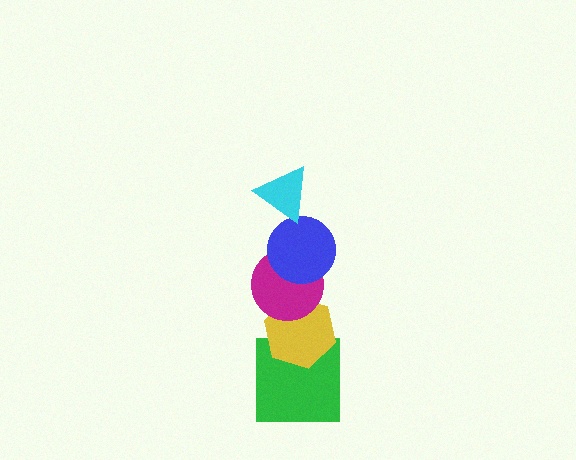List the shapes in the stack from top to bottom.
From top to bottom: the cyan triangle, the blue circle, the magenta circle, the yellow hexagon, the green square.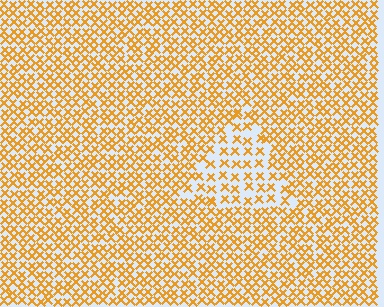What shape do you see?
I see a triangle.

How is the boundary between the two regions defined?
The boundary is defined by a change in element density (approximately 1.8x ratio). All elements are the same color, size, and shape.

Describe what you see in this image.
The image contains small orange elements arranged at two different densities. A triangle-shaped region is visible where the elements are less densely packed than the surrounding area.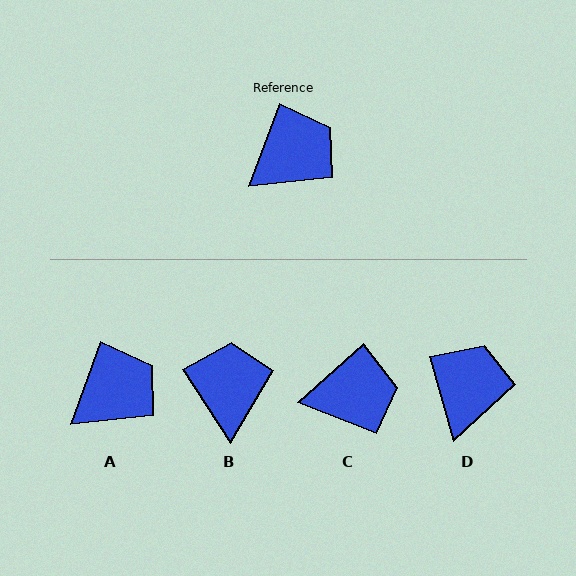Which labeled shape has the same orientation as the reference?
A.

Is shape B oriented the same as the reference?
No, it is off by about 54 degrees.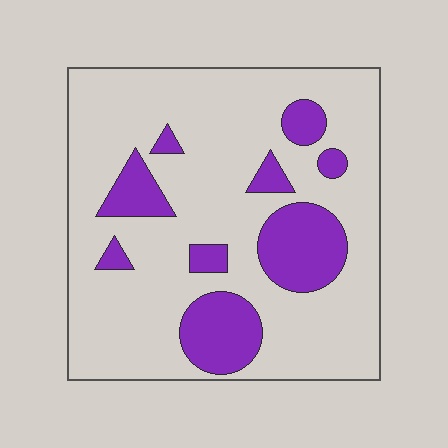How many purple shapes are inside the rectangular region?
9.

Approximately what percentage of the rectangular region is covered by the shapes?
Approximately 20%.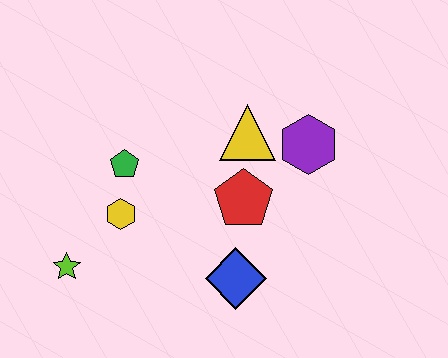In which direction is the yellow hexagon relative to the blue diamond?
The yellow hexagon is to the left of the blue diamond.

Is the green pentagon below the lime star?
No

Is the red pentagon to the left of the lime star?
No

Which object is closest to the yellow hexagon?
The green pentagon is closest to the yellow hexagon.